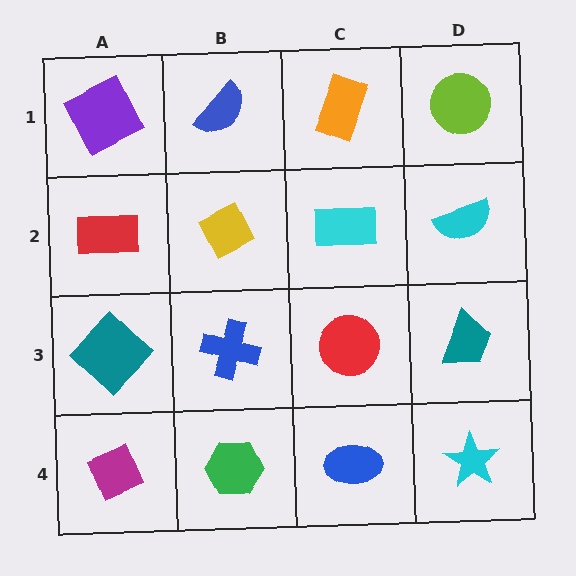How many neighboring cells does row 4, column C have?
3.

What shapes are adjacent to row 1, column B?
A yellow diamond (row 2, column B), a purple square (row 1, column A), an orange rectangle (row 1, column C).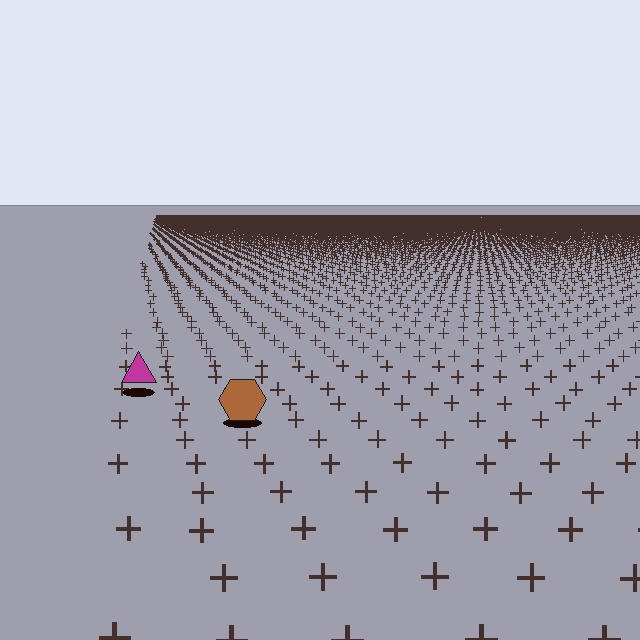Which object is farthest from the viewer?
The magenta triangle is farthest from the viewer. It appears smaller and the ground texture around it is denser.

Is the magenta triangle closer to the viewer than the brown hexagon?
No. The brown hexagon is closer — you can tell from the texture gradient: the ground texture is coarser near it.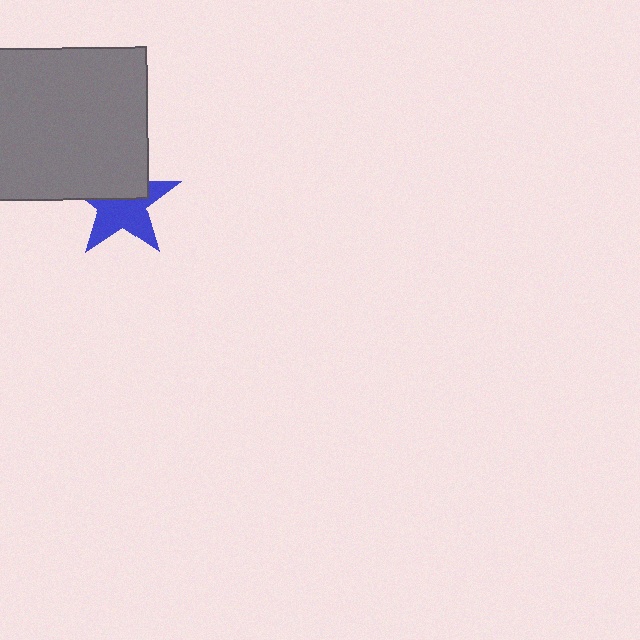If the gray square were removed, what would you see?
You would see the complete blue star.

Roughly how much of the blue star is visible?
About half of it is visible (roughly 57%).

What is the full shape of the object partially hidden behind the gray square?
The partially hidden object is a blue star.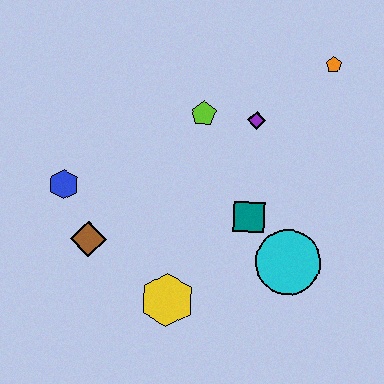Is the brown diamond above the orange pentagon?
No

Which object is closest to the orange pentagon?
The purple diamond is closest to the orange pentagon.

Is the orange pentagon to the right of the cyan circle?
Yes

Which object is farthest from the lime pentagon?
The yellow hexagon is farthest from the lime pentagon.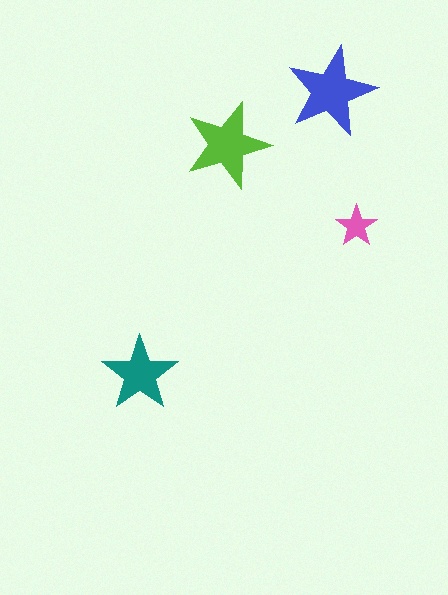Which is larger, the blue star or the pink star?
The blue one.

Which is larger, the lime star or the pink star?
The lime one.